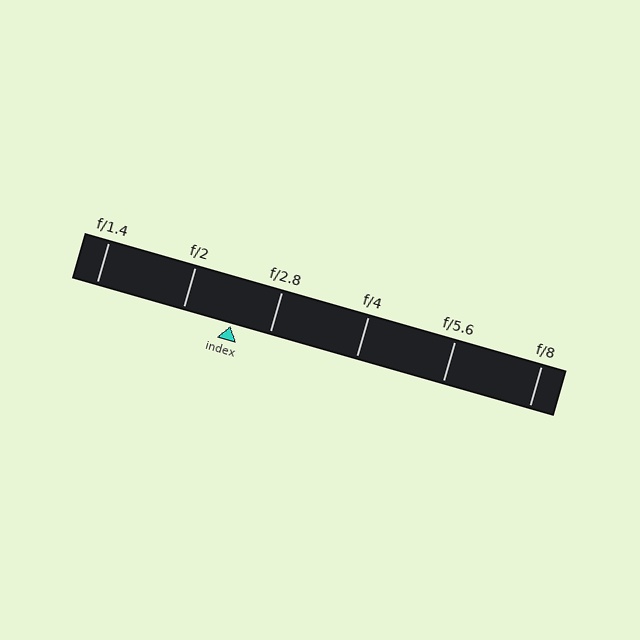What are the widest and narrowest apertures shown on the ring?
The widest aperture shown is f/1.4 and the narrowest is f/8.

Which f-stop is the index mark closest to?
The index mark is closest to f/2.8.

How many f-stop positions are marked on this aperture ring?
There are 6 f-stop positions marked.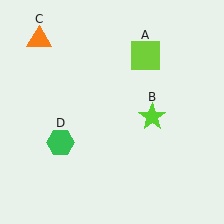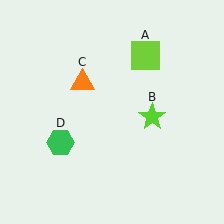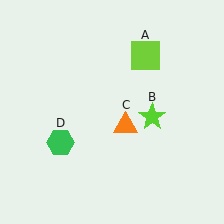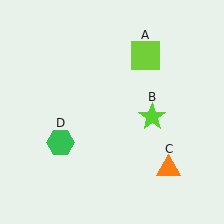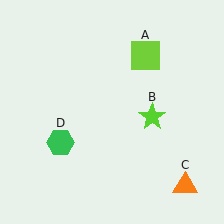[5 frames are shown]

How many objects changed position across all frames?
1 object changed position: orange triangle (object C).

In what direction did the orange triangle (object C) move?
The orange triangle (object C) moved down and to the right.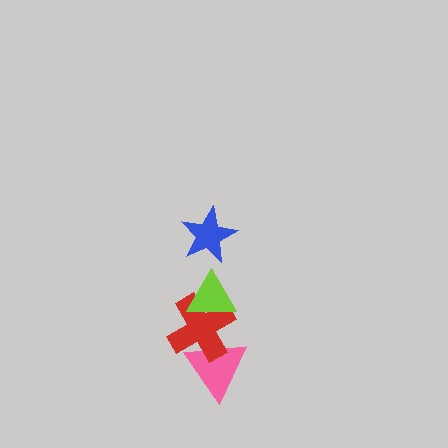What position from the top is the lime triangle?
The lime triangle is 2nd from the top.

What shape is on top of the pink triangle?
The red cross is on top of the pink triangle.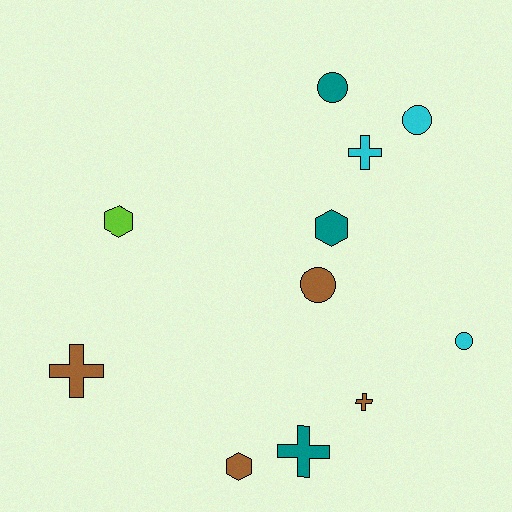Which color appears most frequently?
Brown, with 4 objects.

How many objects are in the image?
There are 11 objects.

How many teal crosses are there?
There is 1 teal cross.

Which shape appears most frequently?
Circle, with 4 objects.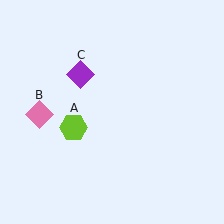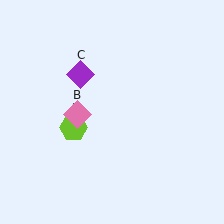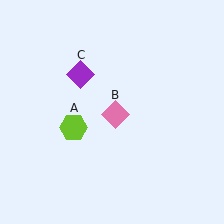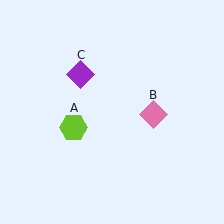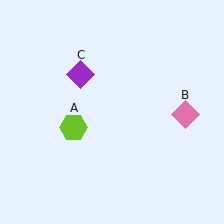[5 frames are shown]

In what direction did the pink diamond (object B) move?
The pink diamond (object B) moved right.